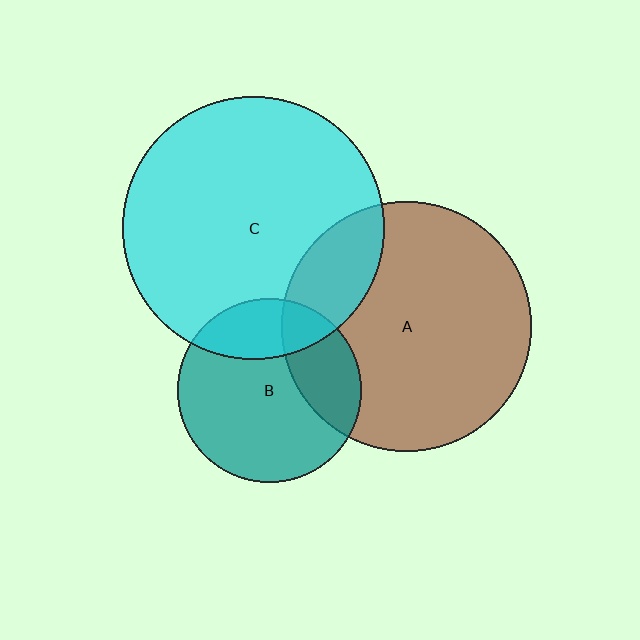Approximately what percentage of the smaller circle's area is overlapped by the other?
Approximately 25%.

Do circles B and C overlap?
Yes.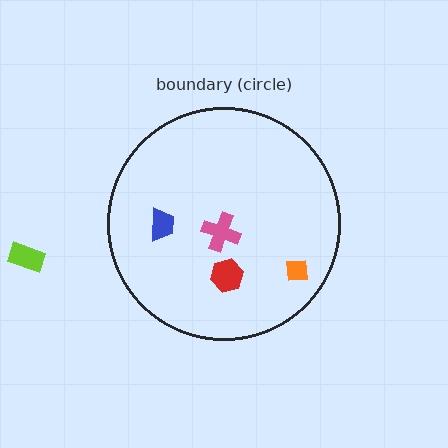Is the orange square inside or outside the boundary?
Inside.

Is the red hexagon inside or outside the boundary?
Inside.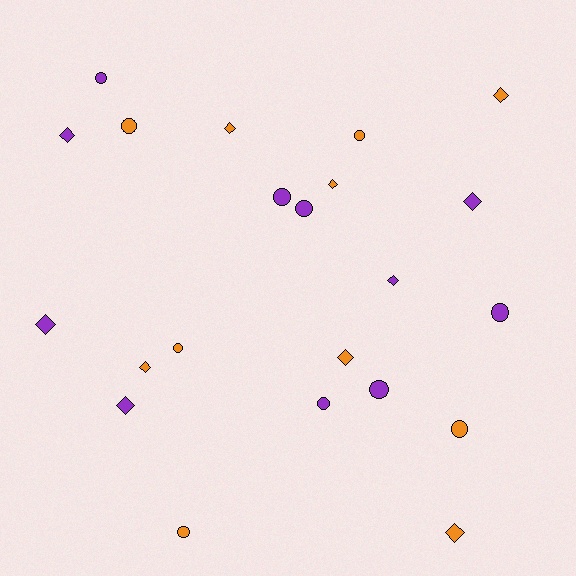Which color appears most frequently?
Purple, with 11 objects.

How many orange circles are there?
There are 5 orange circles.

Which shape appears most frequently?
Circle, with 11 objects.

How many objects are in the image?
There are 22 objects.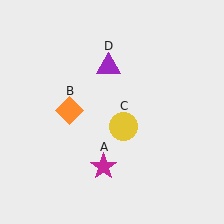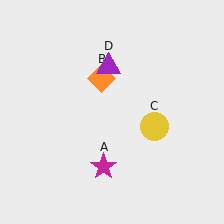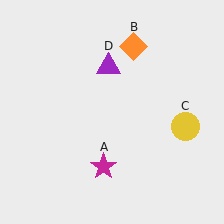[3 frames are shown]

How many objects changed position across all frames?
2 objects changed position: orange diamond (object B), yellow circle (object C).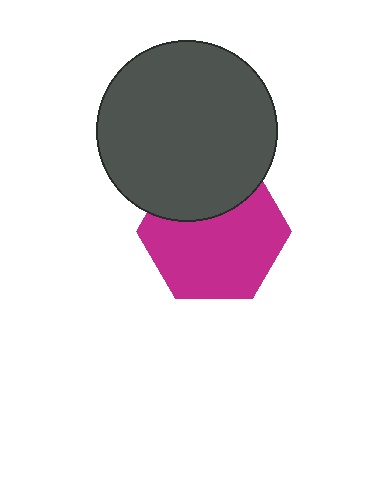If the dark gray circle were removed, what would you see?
You would see the complete magenta hexagon.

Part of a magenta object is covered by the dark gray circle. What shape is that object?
It is a hexagon.